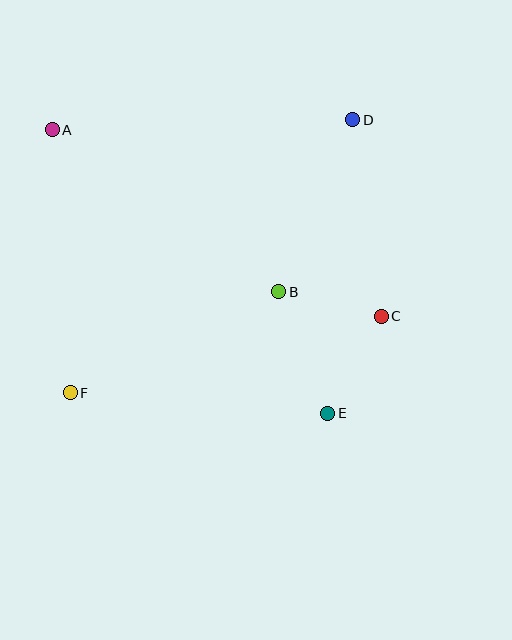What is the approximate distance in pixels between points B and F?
The distance between B and F is approximately 232 pixels.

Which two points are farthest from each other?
Points A and E are farthest from each other.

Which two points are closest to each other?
Points B and C are closest to each other.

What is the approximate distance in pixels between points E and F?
The distance between E and F is approximately 258 pixels.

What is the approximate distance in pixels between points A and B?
The distance between A and B is approximately 279 pixels.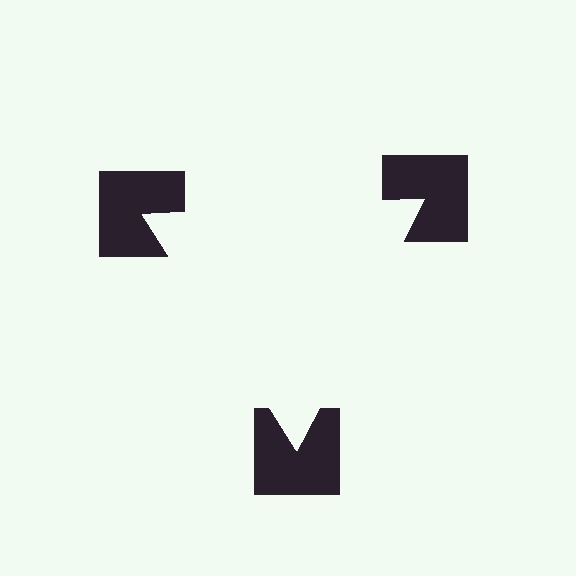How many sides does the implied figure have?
3 sides.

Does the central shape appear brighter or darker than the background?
It typically appears slightly brighter than the background, even though no actual brightness change is drawn.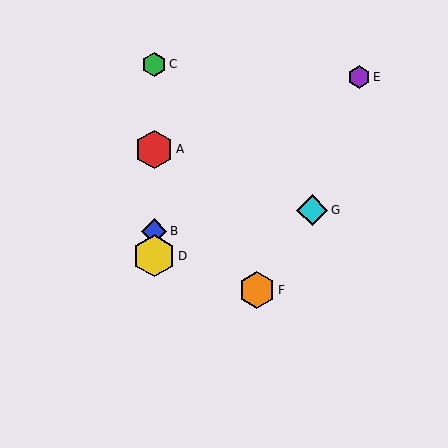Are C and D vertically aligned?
Yes, both are at x≈154.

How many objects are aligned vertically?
4 objects (A, B, C, D) are aligned vertically.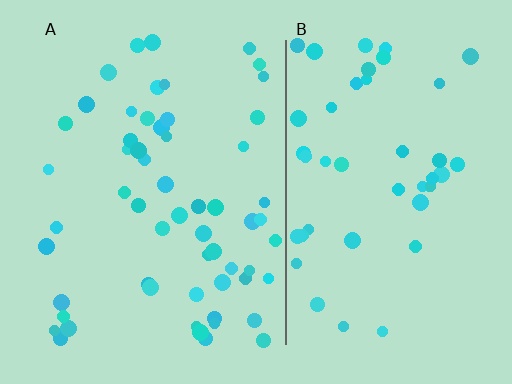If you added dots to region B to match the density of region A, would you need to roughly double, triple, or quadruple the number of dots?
Approximately double.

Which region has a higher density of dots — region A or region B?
A (the left).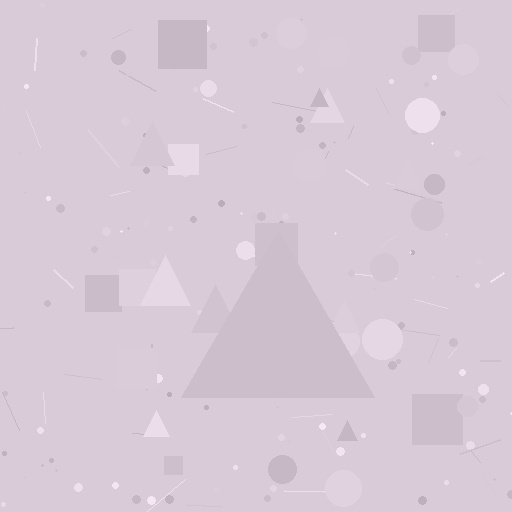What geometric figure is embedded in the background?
A triangle is embedded in the background.